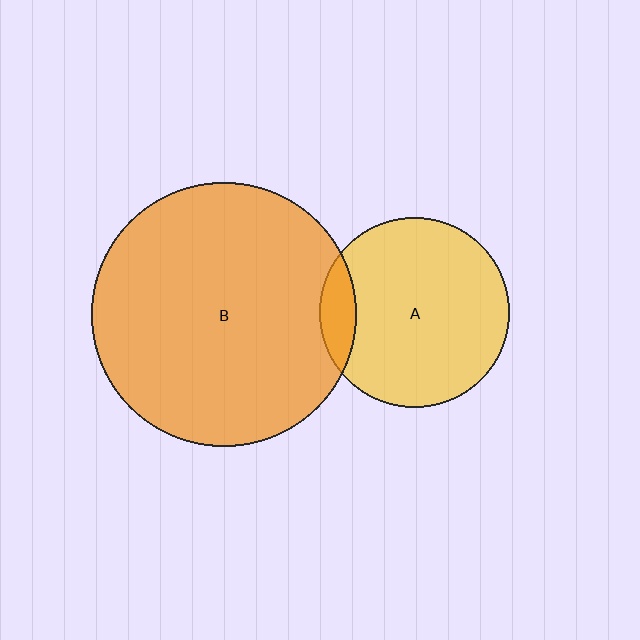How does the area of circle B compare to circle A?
Approximately 1.9 times.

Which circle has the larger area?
Circle B (orange).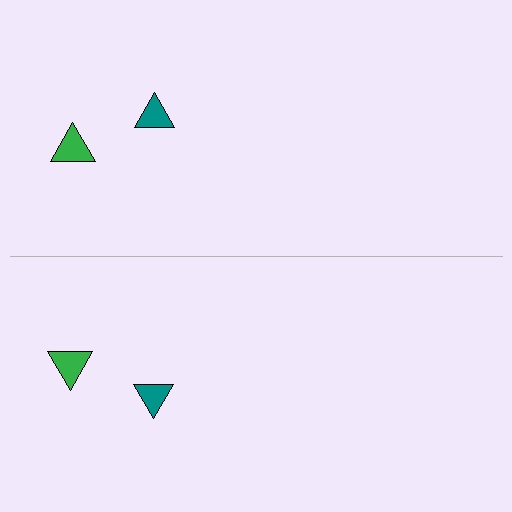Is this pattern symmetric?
Yes, this pattern has bilateral (reflection) symmetry.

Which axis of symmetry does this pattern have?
The pattern has a horizontal axis of symmetry running through the center of the image.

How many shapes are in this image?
There are 4 shapes in this image.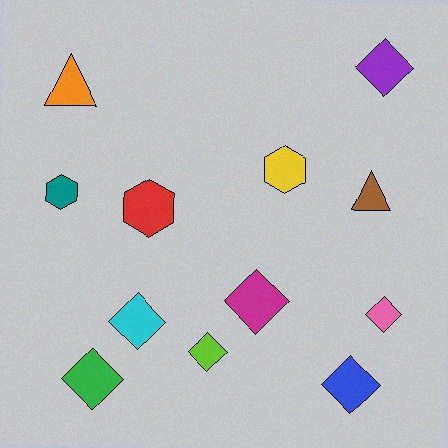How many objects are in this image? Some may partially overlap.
There are 12 objects.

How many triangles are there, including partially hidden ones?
There are 2 triangles.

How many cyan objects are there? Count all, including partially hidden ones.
There is 1 cyan object.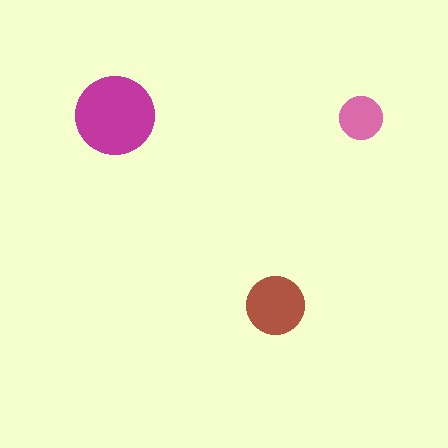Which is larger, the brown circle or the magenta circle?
The magenta one.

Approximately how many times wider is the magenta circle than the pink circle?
About 2 times wider.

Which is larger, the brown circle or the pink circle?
The brown one.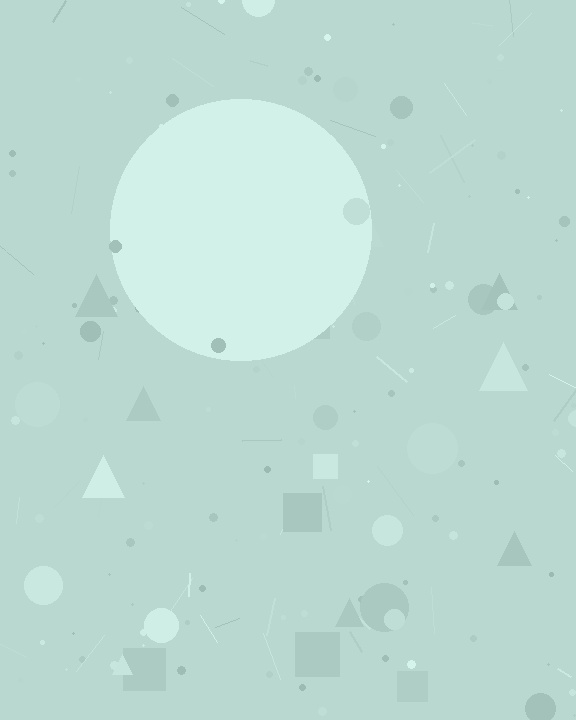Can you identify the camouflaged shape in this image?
The camouflaged shape is a circle.